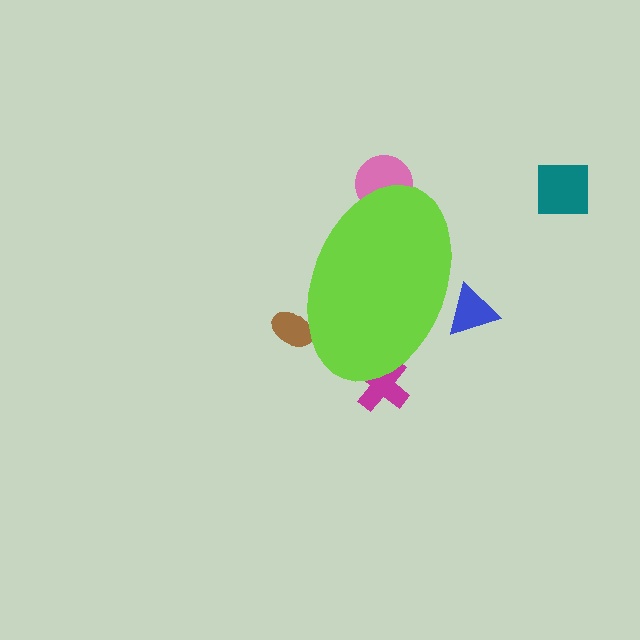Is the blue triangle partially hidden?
Yes, the blue triangle is partially hidden behind the lime ellipse.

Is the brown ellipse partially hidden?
Yes, the brown ellipse is partially hidden behind the lime ellipse.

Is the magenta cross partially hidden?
Yes, the magenta cross is partially hidden behind the lime ellipse.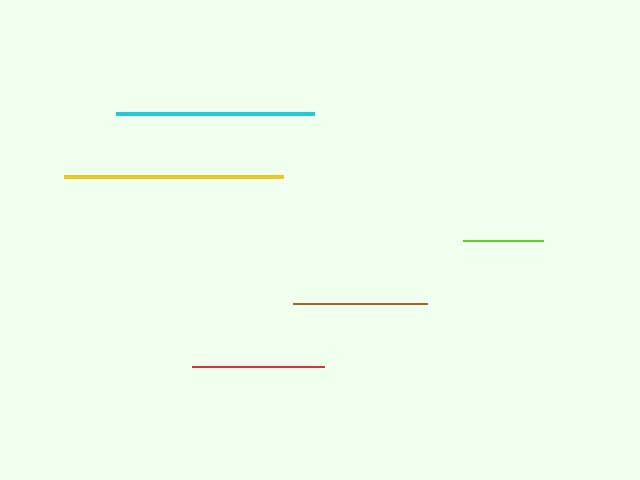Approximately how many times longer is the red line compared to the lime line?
The red line is approximately 1.6 times the length of the lime line.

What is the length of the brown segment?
The brown segment is approximately 133 pixels long.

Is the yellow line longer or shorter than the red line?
The yellow line is longer than the red line.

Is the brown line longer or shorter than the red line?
The brown line is longer than the red line.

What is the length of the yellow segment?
The yellow segment is approximately 219 pixels long.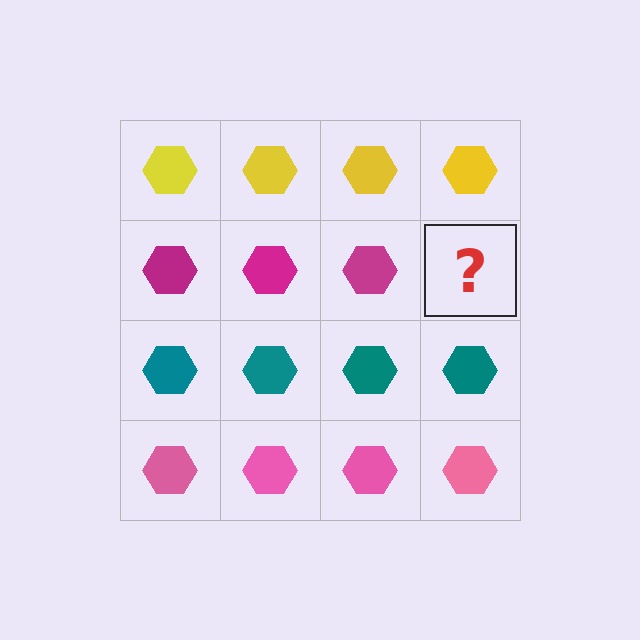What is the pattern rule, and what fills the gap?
The rule is that each row has a consistent color. The gap should be filled with a magenta hexagon.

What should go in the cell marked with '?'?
The missing cell should contain a magenta hexagon.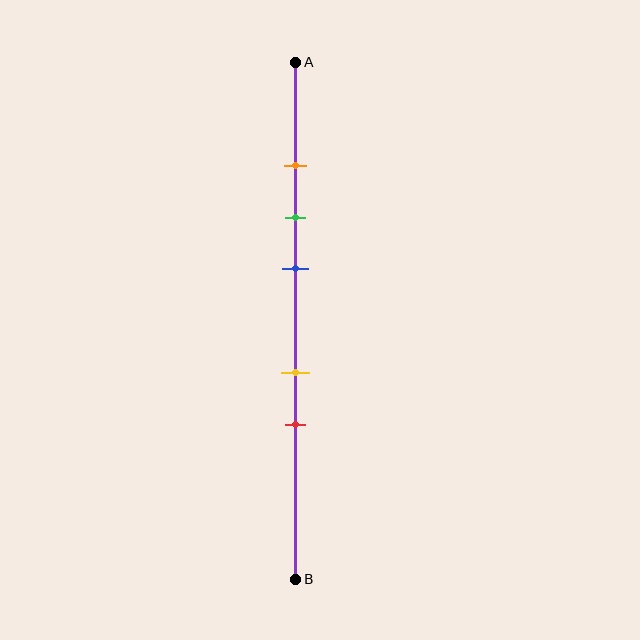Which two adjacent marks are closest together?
The orange and green marks are the closest adjacent pair.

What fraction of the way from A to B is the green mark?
The green mark is approximately 30% (0.3) of the way from A to B.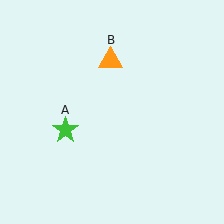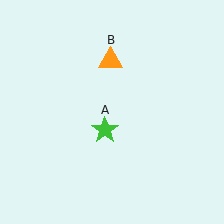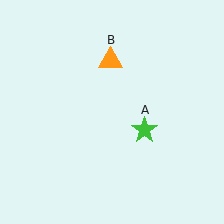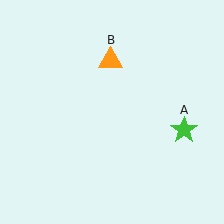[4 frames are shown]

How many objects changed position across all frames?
1 object changed position: green star (object A).